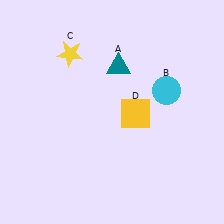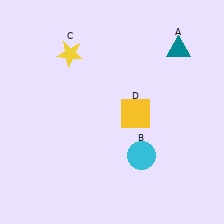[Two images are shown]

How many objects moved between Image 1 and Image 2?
2 objects moved between the two images.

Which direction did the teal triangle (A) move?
The teal triangle (A) moved right.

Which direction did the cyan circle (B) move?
The cyan circle (B) moved down.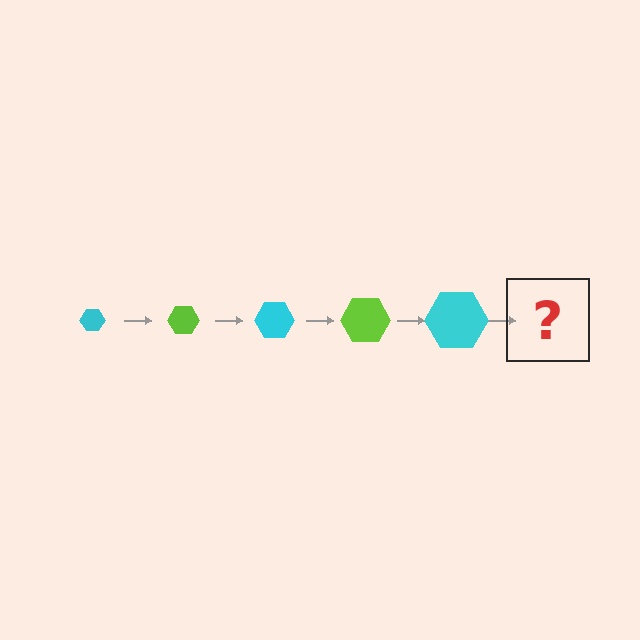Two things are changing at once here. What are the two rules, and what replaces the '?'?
The two rules are that the hexagon grows larger each step and the color cycles through cyan and lime. The '?' should be a lime hexagon, larger than the previous one.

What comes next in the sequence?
The next element should be a lime hexagon, larger than the previous one.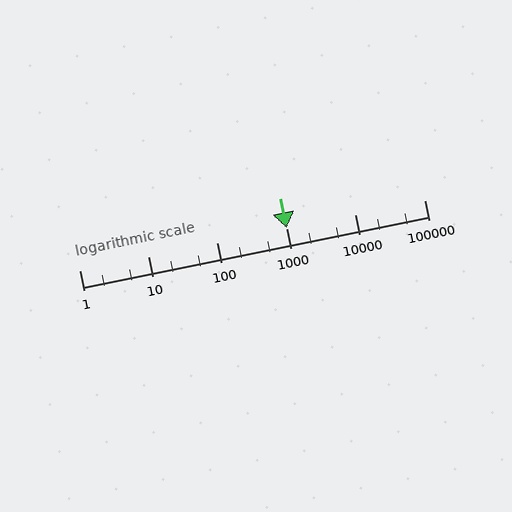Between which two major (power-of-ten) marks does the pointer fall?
The pointer is between 1000 and 10000.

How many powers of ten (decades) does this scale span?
The scale spans 5 decades, from 1 to 100000.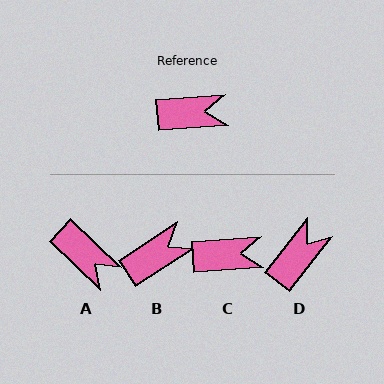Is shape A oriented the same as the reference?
No, it is off by about 48 degrees.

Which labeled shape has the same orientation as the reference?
C.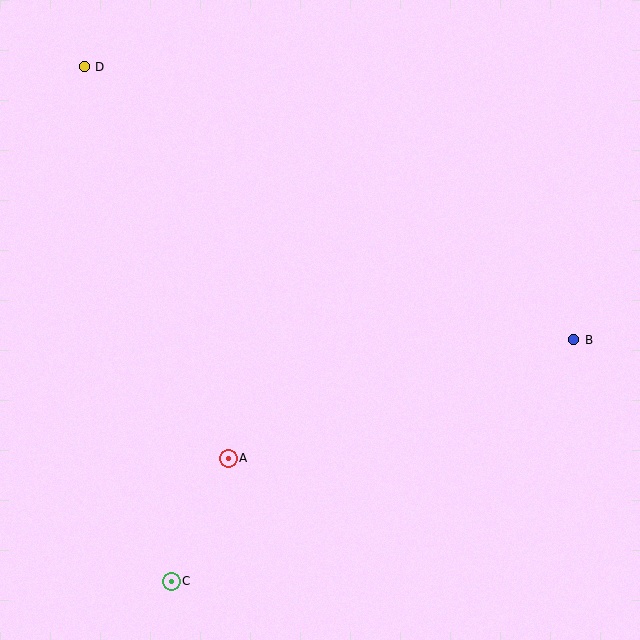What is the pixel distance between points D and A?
The distance between D and A is 417 pixels.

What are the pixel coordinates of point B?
Point B is at (574, 340).